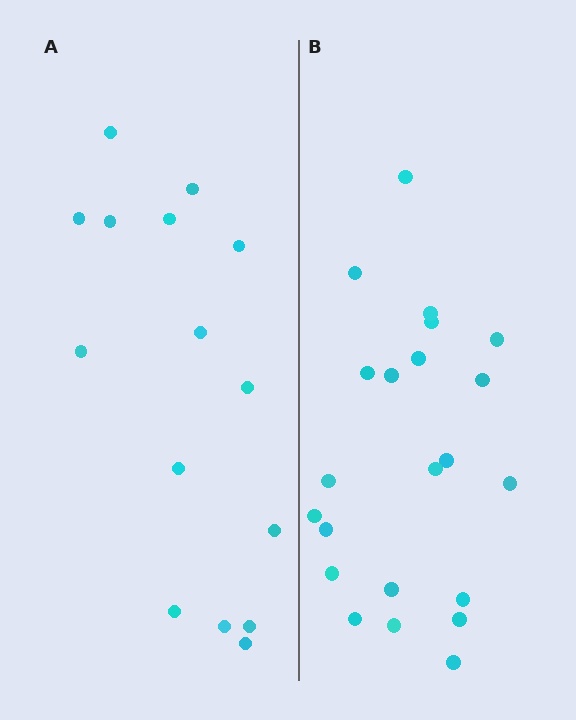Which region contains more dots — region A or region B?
Region B (the right region) has more dots.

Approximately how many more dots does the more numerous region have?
Region B has roughly 8 or so more dots than region A.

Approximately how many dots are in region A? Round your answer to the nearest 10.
About 20 dots. (The exact count is 15, which rounds to 20.)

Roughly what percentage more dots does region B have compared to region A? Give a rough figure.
About 45% more.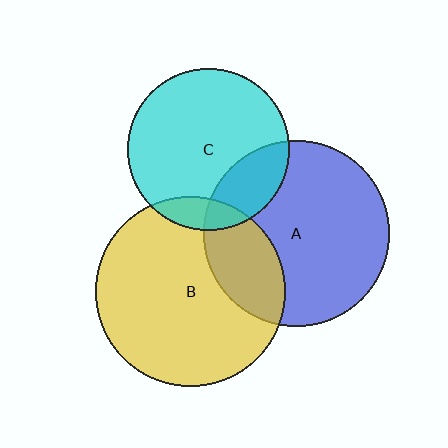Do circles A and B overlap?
Yes.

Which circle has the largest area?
Circle B (yellow).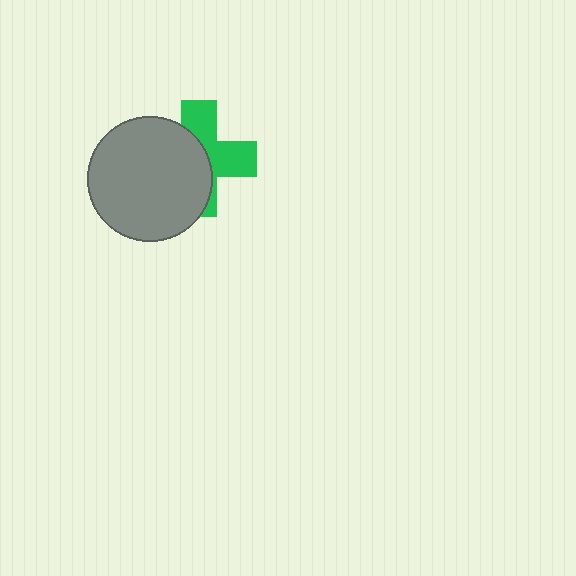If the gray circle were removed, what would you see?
You would see the complete green cross.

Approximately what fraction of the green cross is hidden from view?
Roughly 52% of the green cross is hidden behind the gray circle.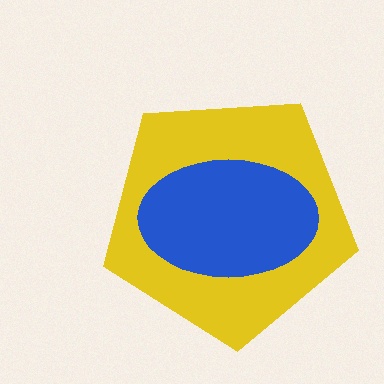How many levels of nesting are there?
2.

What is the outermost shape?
The yellow pentagon.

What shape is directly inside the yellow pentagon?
The blue ellipse.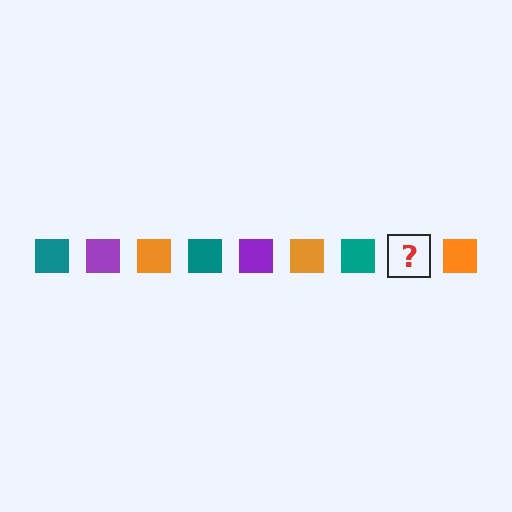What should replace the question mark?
The question mark should be replaced with a purple square.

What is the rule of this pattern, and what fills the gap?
The rule is that the pattern cycles through teal, purple, orange squares. The gap should be filled with a purple square.